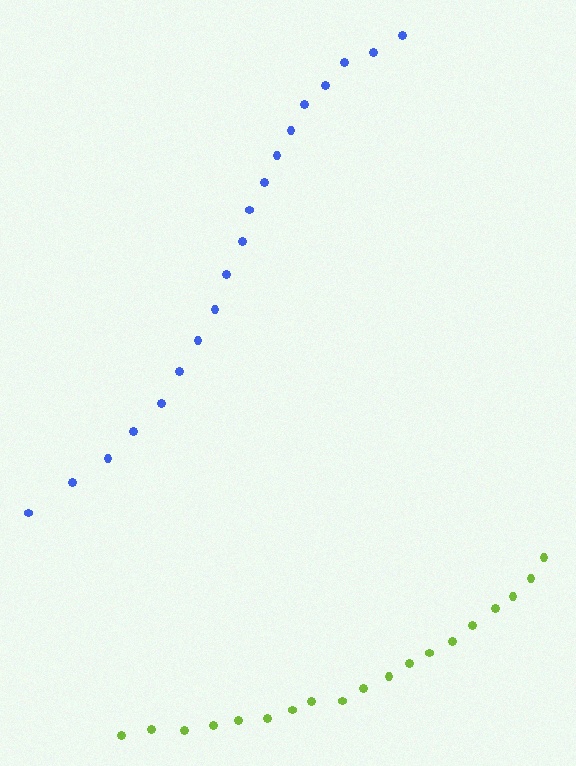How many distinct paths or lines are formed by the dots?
There are 2 distinct paths.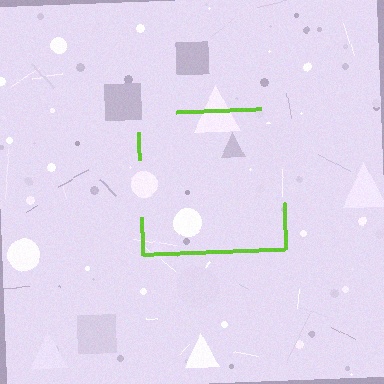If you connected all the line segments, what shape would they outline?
They would outline a square.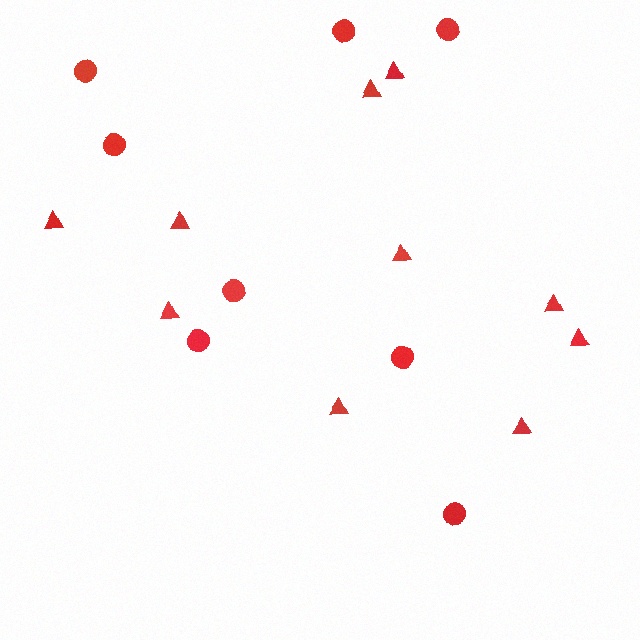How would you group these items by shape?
There are 2 groups: one group of triangles (10) and one group of circles (8).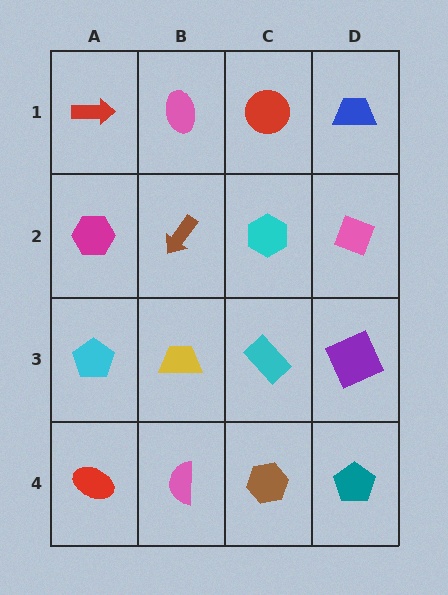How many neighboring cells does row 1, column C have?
3.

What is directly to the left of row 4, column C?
A pink semicircle.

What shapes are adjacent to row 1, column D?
A pink diamond (row 2, column D), a red circle (row 1, column C).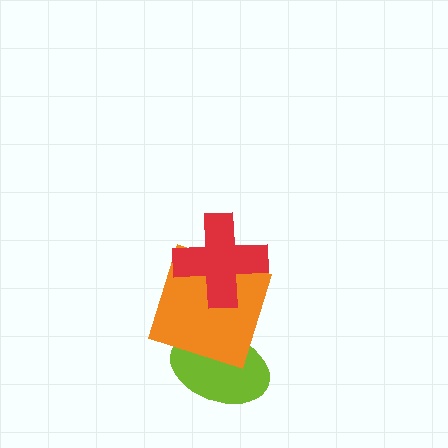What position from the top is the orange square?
The orange square is 2nd from the top.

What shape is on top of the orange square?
The red cross is on top of the orange square.